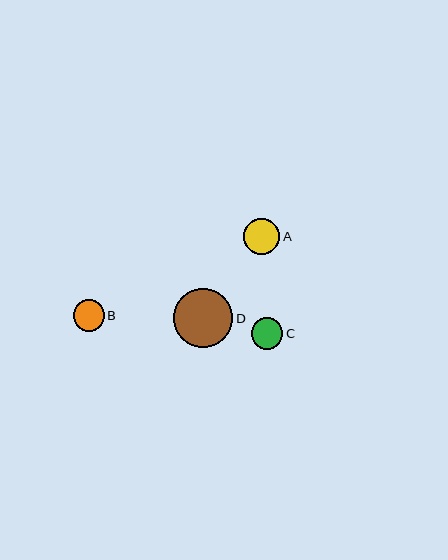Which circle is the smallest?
Circle B is the smallest with a size of approximately 31 pixels.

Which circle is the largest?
Circle D is the largest with a size of approximately 59 pixels.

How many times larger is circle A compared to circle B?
Circle A is approximately 1.2 times the size of circle B.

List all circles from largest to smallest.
From largest to smallest: D, A, C, B.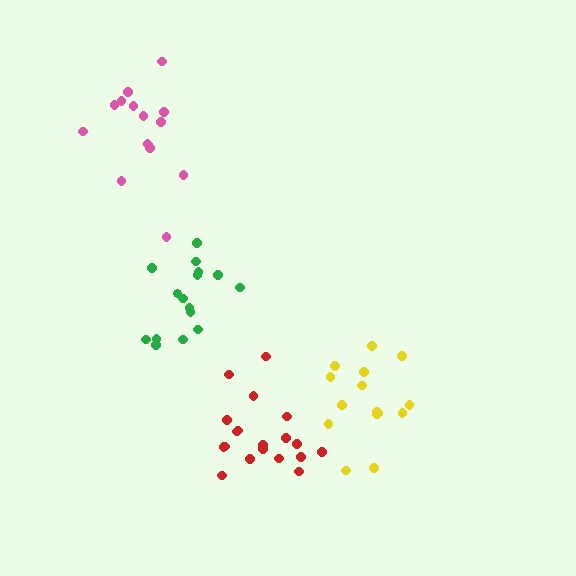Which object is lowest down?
The red cluster is bottommost.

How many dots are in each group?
Group 1: 15 dots, Group 2: 16 dots, Group 3: 19 dots, Group 4: 15 dots (65 total).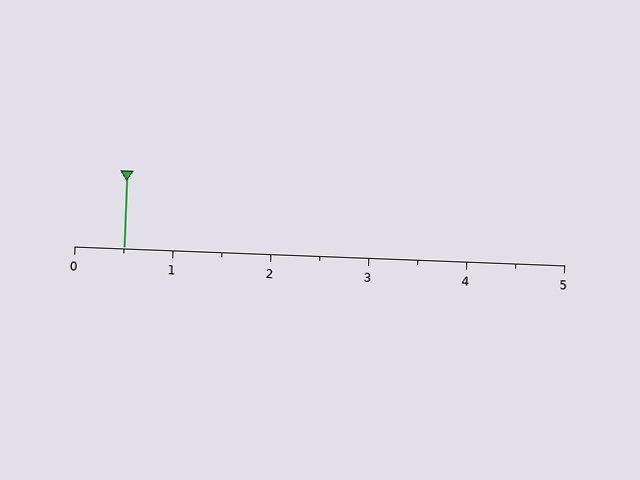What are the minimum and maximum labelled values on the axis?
The axis runs from 0 to 5.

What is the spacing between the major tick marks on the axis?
The major ticks are spaced 1 apart.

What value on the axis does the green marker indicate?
The marker indicates approximately 0.5.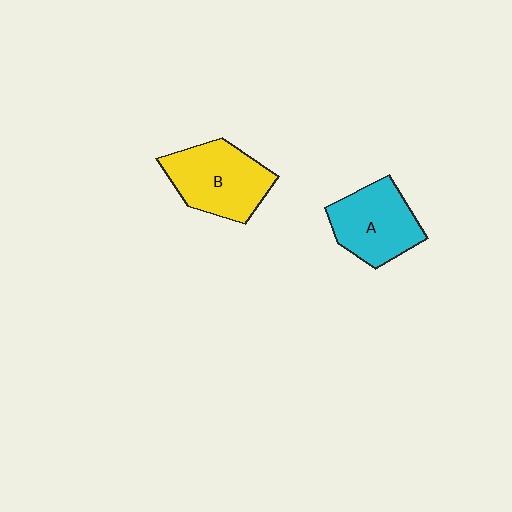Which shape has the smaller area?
Shape A (cyan).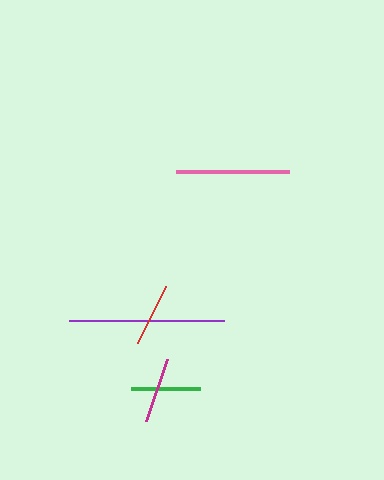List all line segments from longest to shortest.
From longest to shortest: purple, pink, green, magenta, red.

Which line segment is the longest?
The purple line is the longest at approximately 155 pixels.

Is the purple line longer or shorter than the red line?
The purple line is longer than the red line.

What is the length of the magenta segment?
The magenta segment is approximately 66 pixels long.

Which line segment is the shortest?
The red line is the shortest at approximately 63 pixels.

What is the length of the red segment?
The red segment is approximately 63 pixels long.